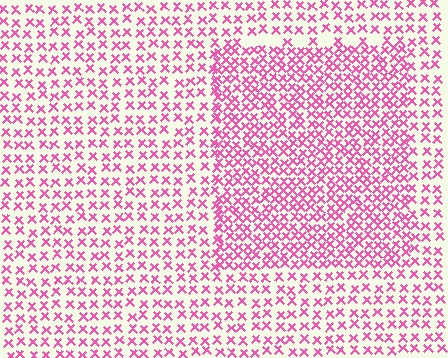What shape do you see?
I see a rectangle.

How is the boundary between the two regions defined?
The boundary is defined by a change in element density (approximately 1.8x ratio). All elements are the same color, size, and shape.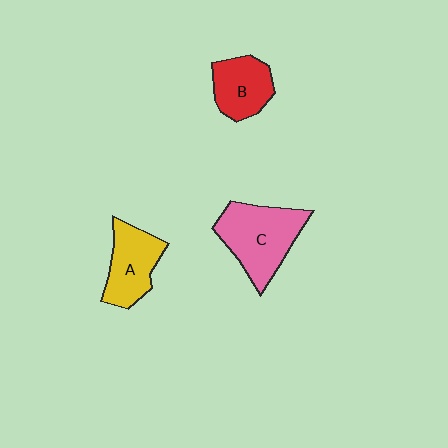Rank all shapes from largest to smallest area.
From largest to smallest: C (pink), A (yellow), B (red).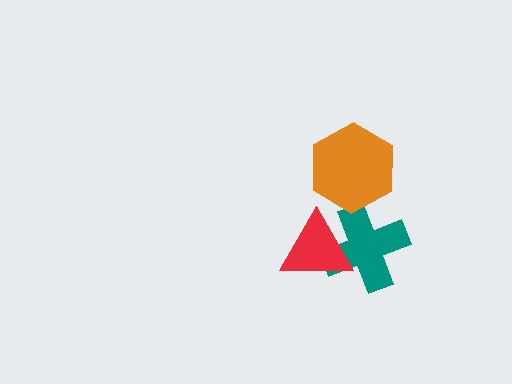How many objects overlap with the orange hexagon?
0 objects overlap with the orange hexagon.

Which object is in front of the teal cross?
The red triangle is in front of the teal cross.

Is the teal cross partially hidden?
Yes, it is partially covered by another shape.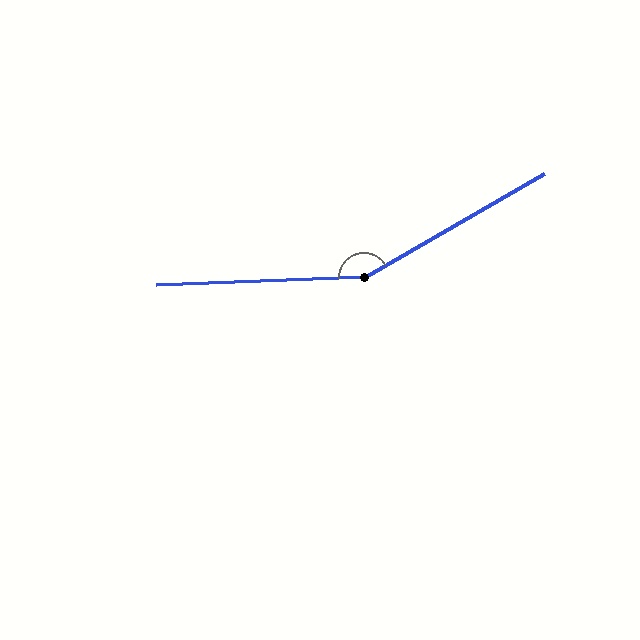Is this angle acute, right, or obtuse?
It is obtuse.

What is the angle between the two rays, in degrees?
Approximately 152 degrees.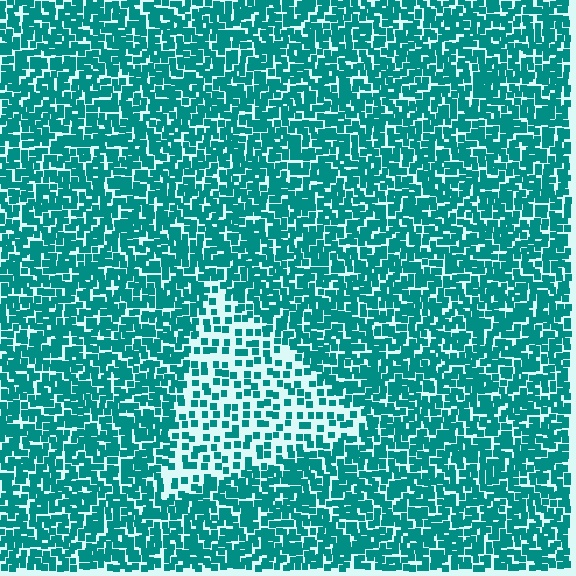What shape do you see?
I see a triangle.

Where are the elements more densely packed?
The elements are more densely packed outside the triangle boundary.